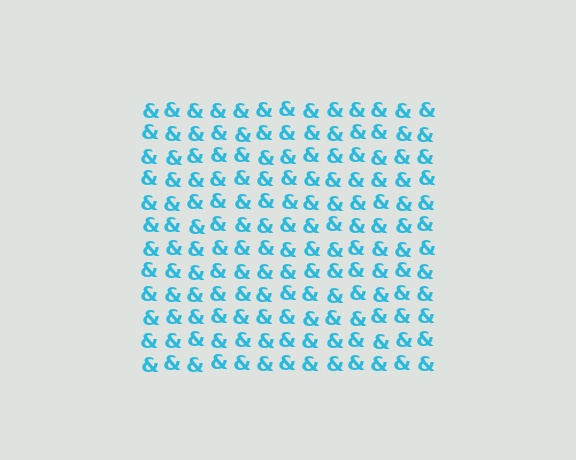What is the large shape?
The large shape is a square.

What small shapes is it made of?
It is made of small ampersands.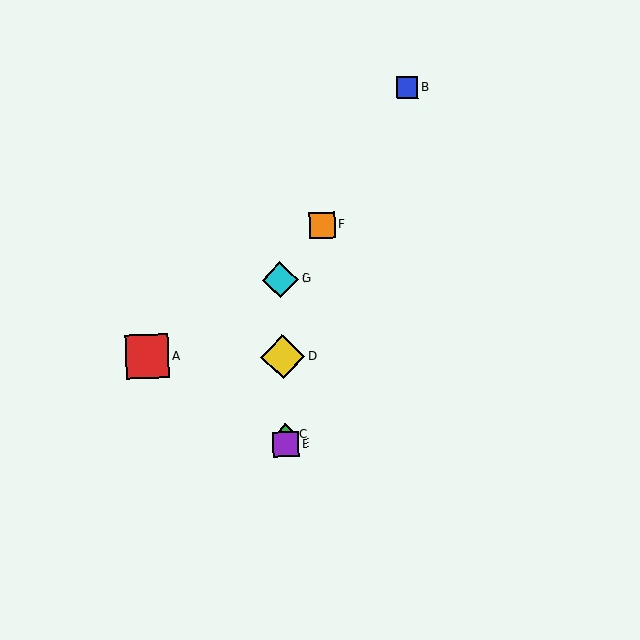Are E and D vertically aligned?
Yes, both are at x≈286.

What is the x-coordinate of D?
Object D is at x≈283.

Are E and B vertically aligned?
No, E is at x≈286 and B is at x≈407.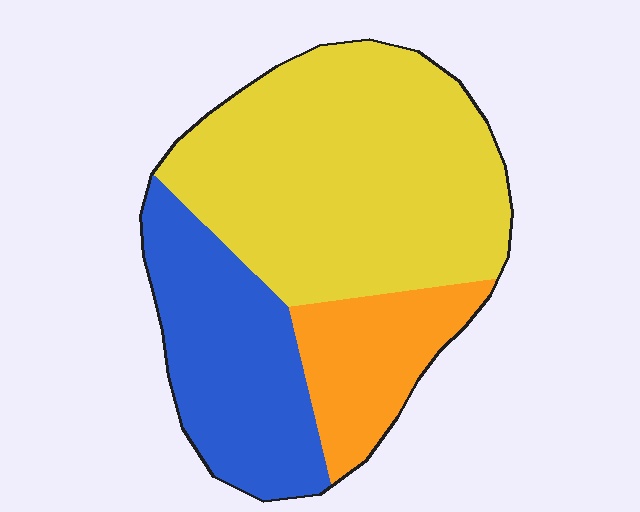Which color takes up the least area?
Orange, at roughly 15%.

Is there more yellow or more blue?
Yellow.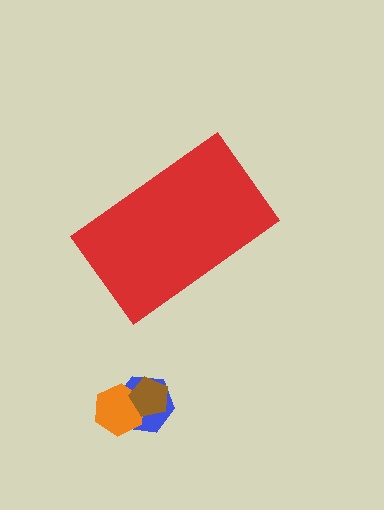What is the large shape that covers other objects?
A red rectangle.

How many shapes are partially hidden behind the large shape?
0 shapes are partially hidden.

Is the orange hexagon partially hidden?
No, the orange hexagon is fully visible.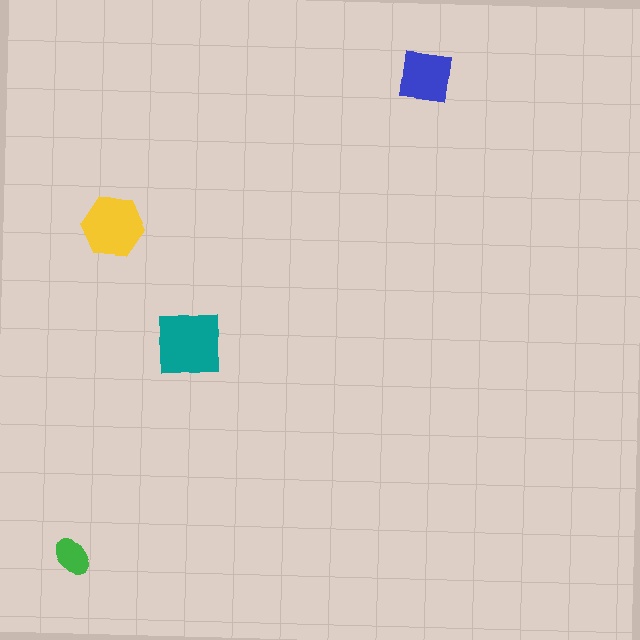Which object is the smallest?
The green ellipse.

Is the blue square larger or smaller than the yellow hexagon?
Smaller.